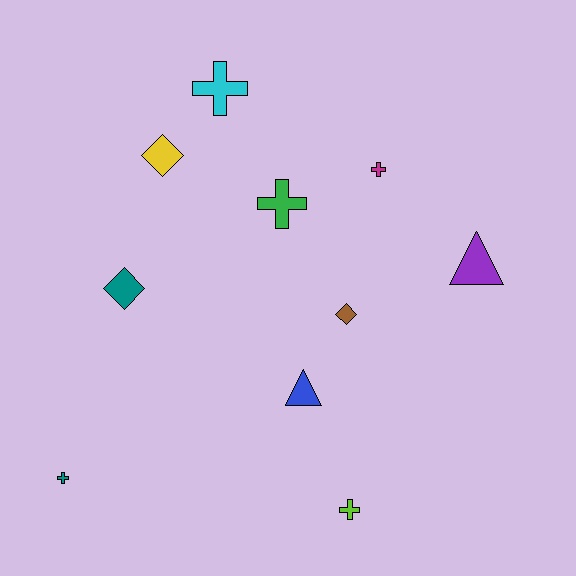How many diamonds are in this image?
There are 3 diamonds.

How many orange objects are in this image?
There are no orange objects.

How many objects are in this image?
There are 10 objects.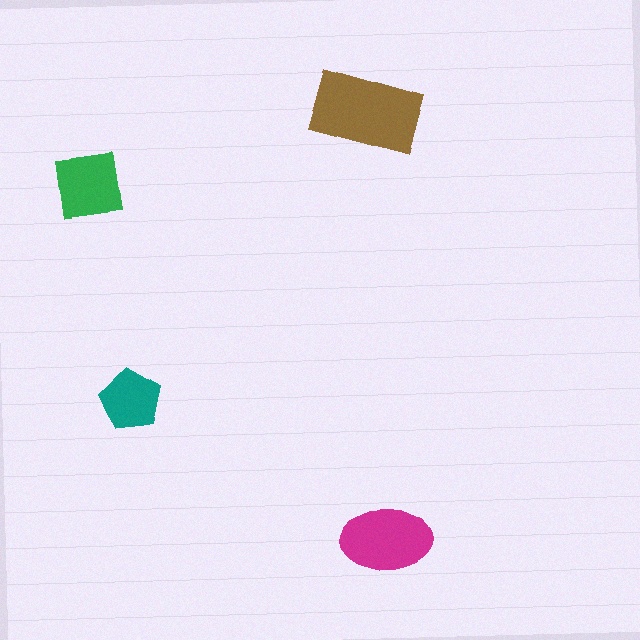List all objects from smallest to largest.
The teal pentagon, the green square, the magenta ellipse, the brown rectangle.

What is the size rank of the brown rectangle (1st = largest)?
1st.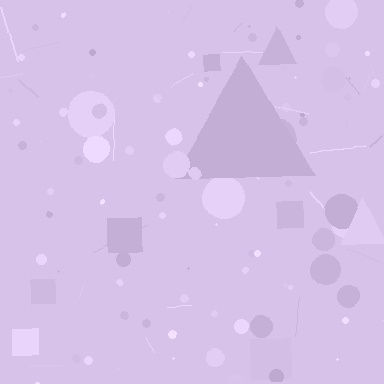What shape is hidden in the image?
A triangle is hidden in the image.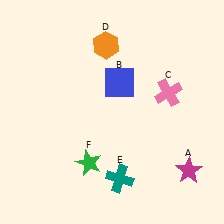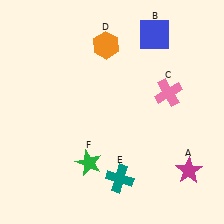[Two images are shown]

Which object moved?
The blue square (B) moved up.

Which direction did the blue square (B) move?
The blue square (B) moved up.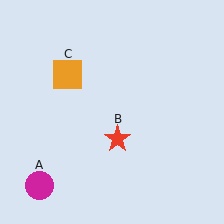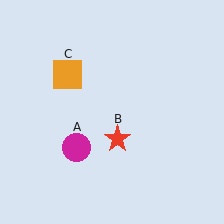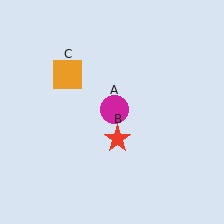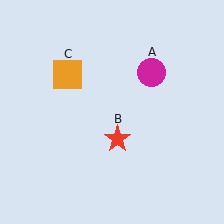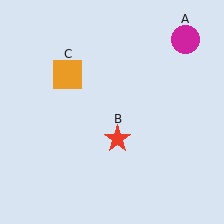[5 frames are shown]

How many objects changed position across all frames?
1 object changed position: magenta circle (object A).